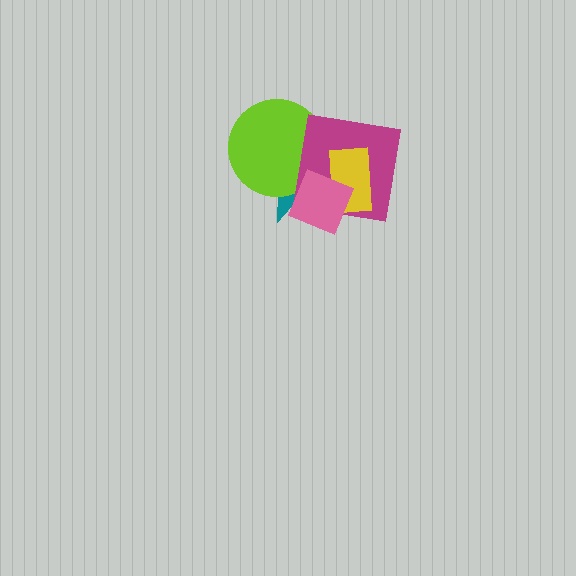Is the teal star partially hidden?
Yes, it is partially covered by another shape.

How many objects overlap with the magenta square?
4 objects overlap with the magenta square.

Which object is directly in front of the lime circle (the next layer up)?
The magenta square is directly in front of the lime circle.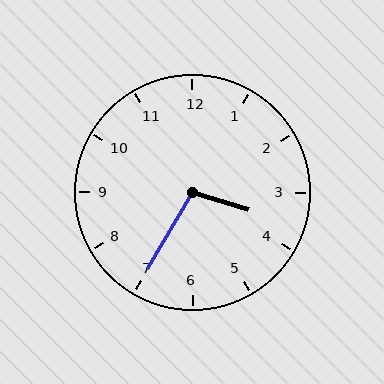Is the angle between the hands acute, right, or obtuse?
It is obtuse.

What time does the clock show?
3:35.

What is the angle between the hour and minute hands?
Approximately 102 degrees.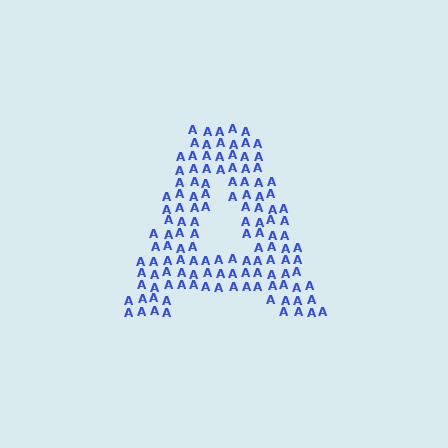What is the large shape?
The large shape is the letter A.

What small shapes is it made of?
It is made of small letter A's.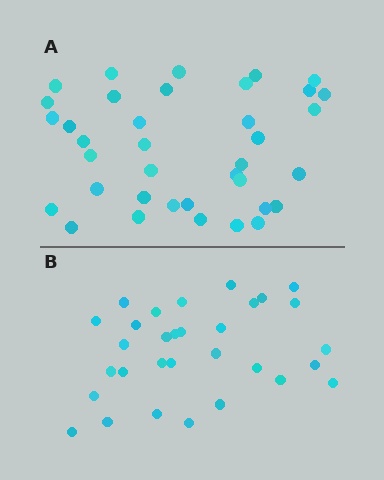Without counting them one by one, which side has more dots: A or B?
Region A (the top region) has more dots.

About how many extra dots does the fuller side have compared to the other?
Region A has about 6 more dots than region B.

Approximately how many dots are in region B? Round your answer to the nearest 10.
About 30 dots. (The exact count is 31, which rounds to 30.)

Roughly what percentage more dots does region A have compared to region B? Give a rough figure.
About 20% more.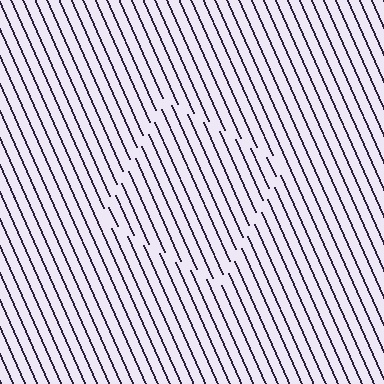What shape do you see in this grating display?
An illusory square. The interior of the shape contains the same grating, shifted by half a period — the contour is defined by the phase discontinuity where line-ends from the inner and outer gratings abut.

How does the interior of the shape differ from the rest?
The interior of the shape contains the same grating, shifted by half a period — the contour is defined by the phase discontinuity where line-ends from the inner and outer gratings abut.